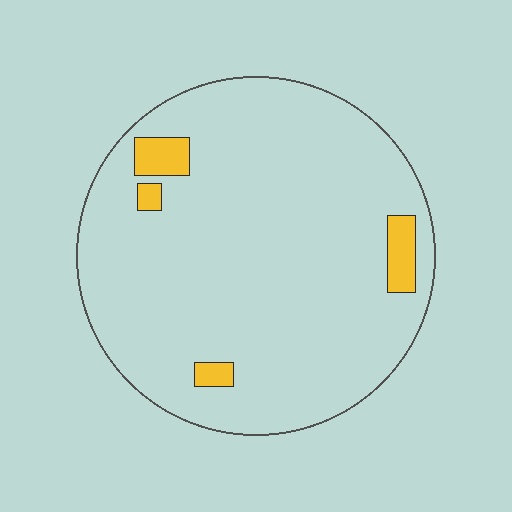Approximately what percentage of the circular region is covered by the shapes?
Approximately 5%.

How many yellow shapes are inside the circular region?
4.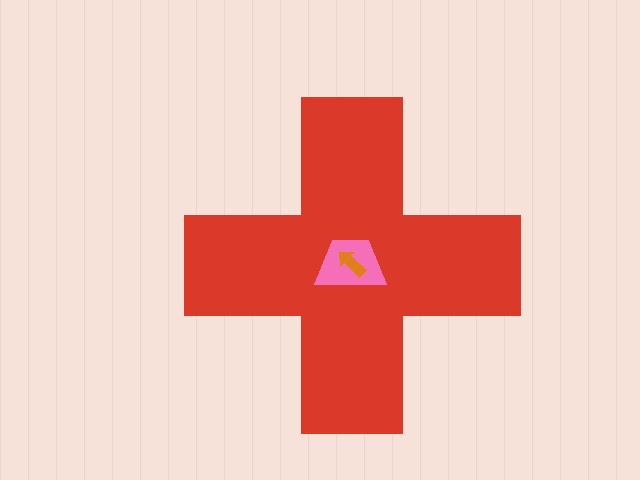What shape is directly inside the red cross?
The pink trapezoid.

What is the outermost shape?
The red cross.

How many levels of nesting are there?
3.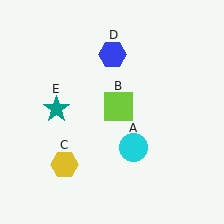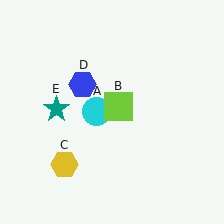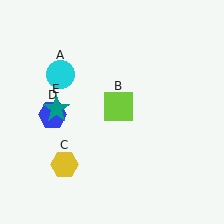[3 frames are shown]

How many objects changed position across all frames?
2 objects changed position: cyan circle (object A), blue hexagon (object D).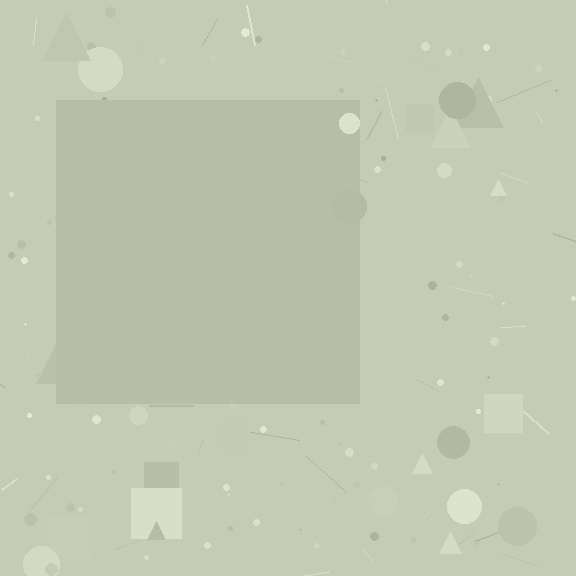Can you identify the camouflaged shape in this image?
The camouflaged shape is a square.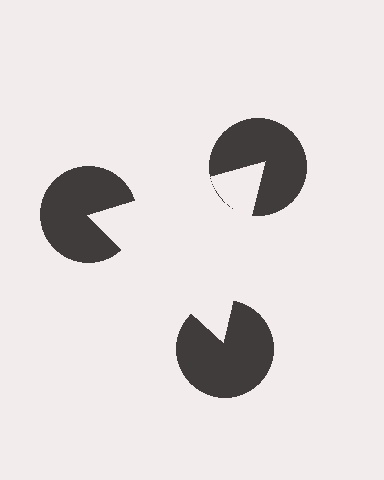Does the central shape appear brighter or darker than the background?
It typically appears slightly brighter than the background, even though no actual brightness change is drawn.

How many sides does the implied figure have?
3 sides.